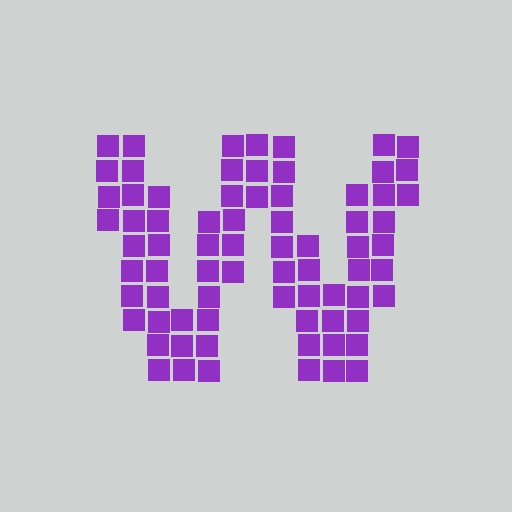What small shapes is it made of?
It is made of small squares.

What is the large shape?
The large shape is the letter W.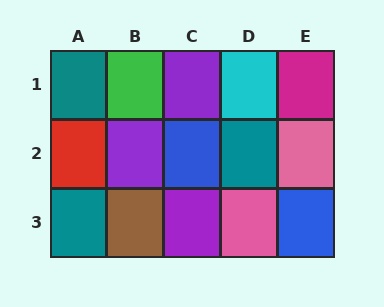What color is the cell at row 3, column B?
Brown.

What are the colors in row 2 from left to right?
Red, purple, blue, teal, pink.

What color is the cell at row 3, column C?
Purple.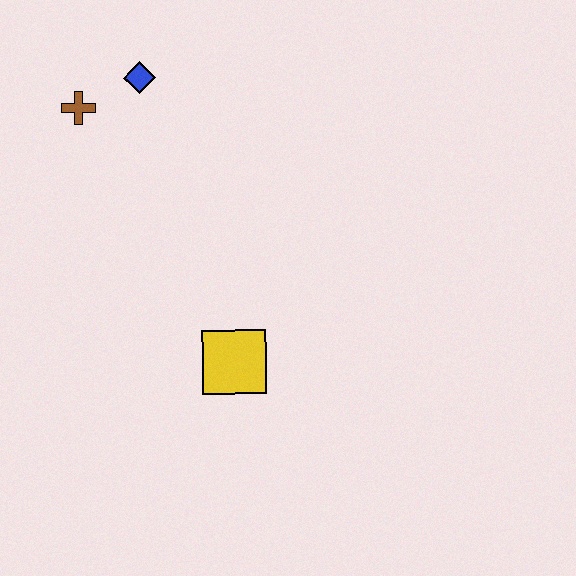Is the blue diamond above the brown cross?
Yes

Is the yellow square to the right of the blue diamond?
Yes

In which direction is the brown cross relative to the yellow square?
The brown cross is above the yellow square.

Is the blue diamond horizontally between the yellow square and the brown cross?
Yes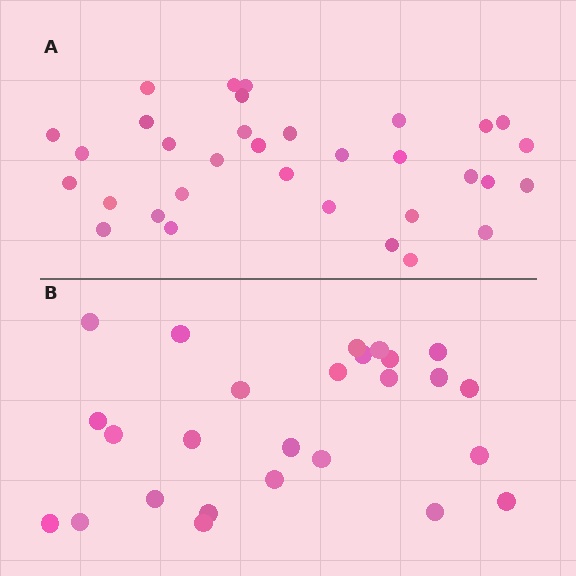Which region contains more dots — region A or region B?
Region A (the top region) has more dots.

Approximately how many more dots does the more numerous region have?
Region A has roughly 8 or so more dots than region B.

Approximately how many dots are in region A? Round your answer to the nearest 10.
About 30 dots. (The exact count is 33, which rounds to 30.)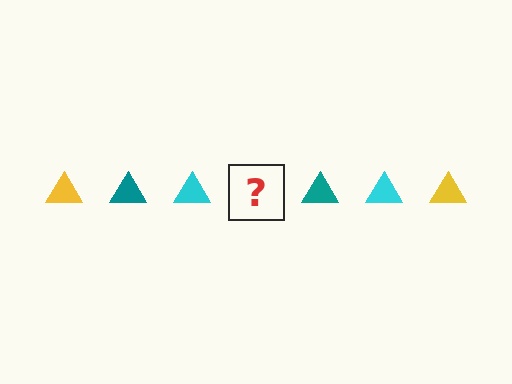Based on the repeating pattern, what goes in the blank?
The blank should be a yellow triangle.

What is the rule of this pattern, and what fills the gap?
The rule is that the pattern cycles through yellow, teal, cyan triangles. The gap should be filled with a yellow triangle.